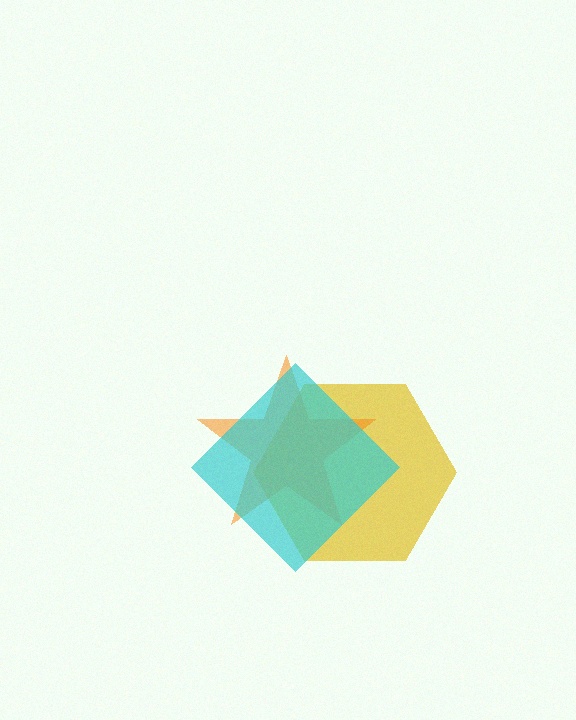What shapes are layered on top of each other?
The layered shapes are: a yellow hexagon, an orange star, a cyan diamond.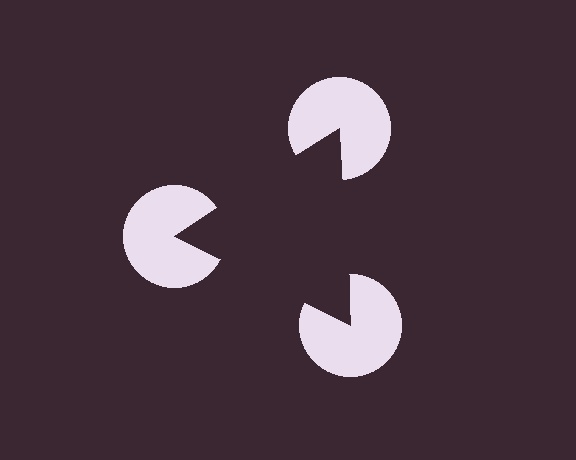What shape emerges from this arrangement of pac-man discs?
An illusory triangle — its edges are inferred from the aligned wedge cuts in the pac-man discs, not physically drawn.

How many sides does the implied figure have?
3 sides.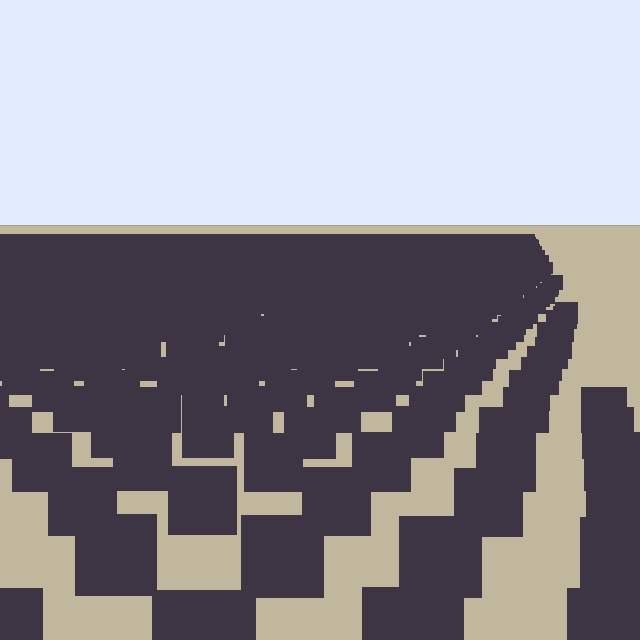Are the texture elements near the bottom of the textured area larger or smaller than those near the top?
Larger. Near the bottom, elements are closer to the viewer and appear at a bigger on-screen size.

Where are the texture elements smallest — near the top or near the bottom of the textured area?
Near the top.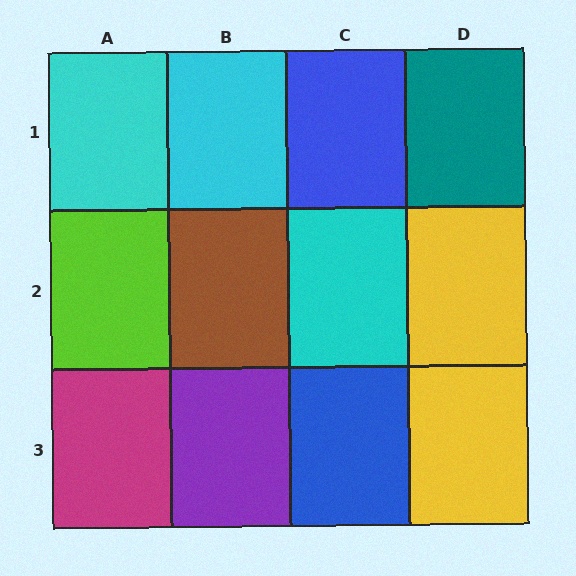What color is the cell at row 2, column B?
Brown.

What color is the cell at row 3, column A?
Magenta.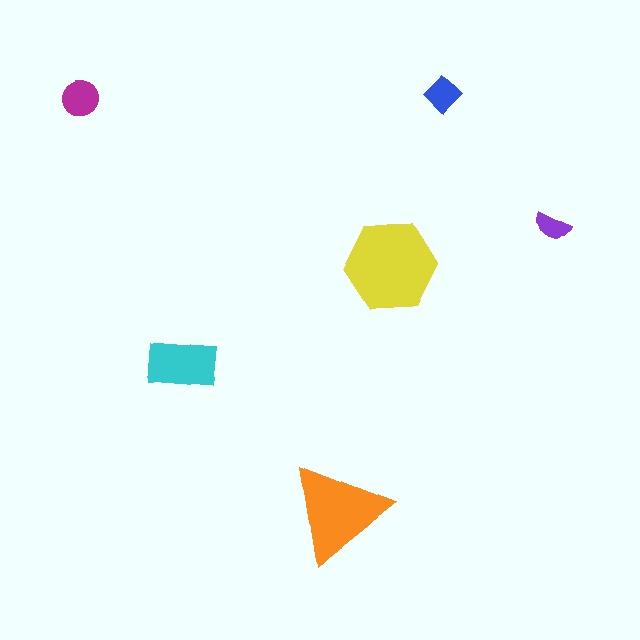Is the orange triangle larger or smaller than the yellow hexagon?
Smaller.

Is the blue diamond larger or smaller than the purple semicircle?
Larger.